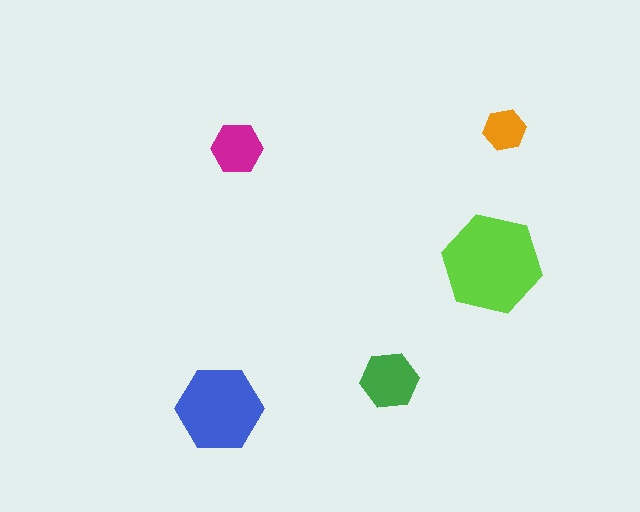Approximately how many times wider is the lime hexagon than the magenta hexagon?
About 2 times wider.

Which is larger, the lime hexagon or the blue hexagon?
The lime one.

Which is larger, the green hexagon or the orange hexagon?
The green one.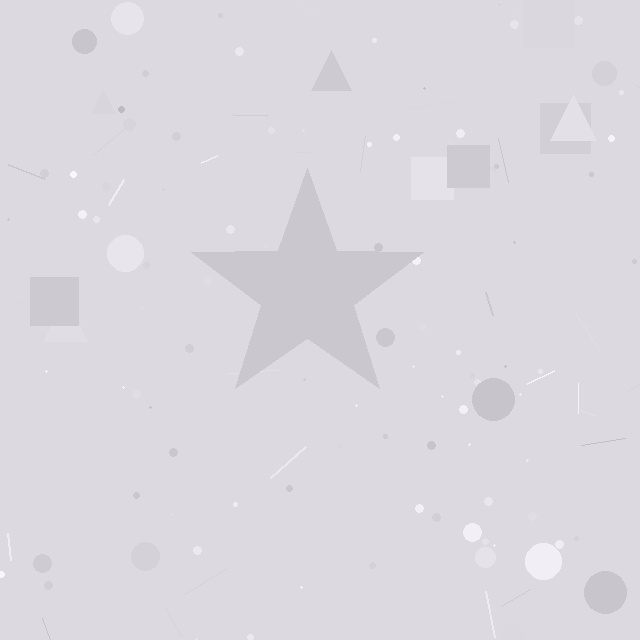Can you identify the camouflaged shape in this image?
The camouflaged shape is a star.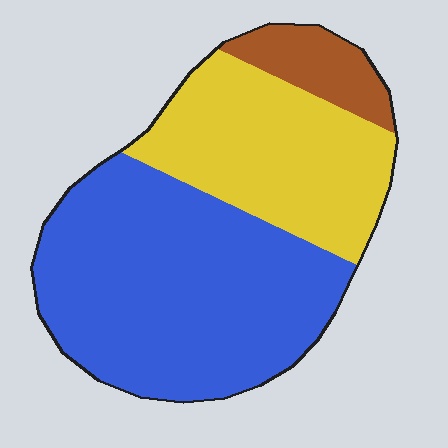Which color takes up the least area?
Brown, at roughly 10%.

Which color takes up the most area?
Blue, at roughly 55%.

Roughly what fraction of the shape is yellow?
Yellow covers 33% of the shape.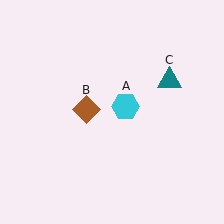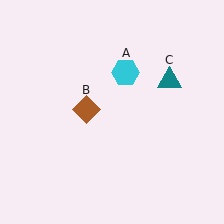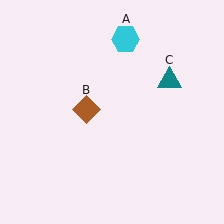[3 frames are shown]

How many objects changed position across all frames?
1 object changed position: cyan hexagon (object A).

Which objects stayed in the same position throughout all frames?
Brown diamond (object B) and teal triangle (object C) remained stationary.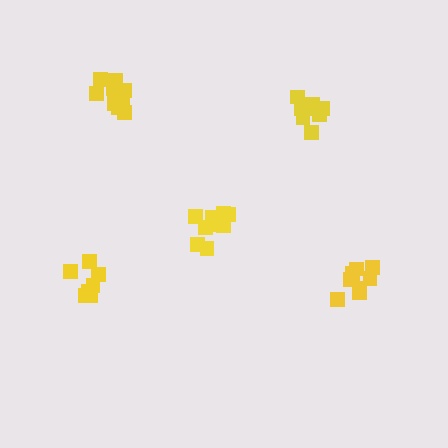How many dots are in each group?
Group 1: 9 dots, Group 2: 7 dots, Group 3: 11 dots, Group 4: 8 dots, Group 5: 12 dots (47 total).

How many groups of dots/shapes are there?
There are 5 groups.